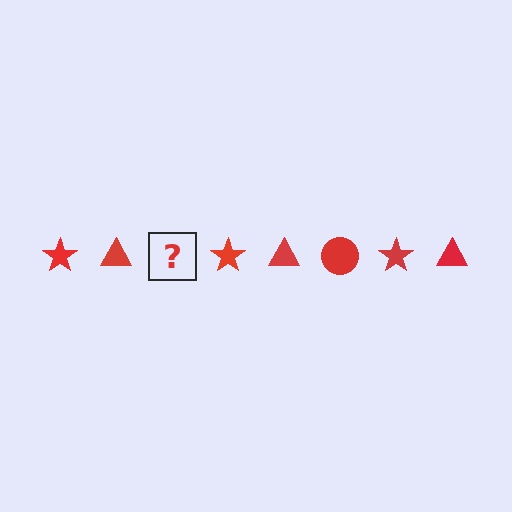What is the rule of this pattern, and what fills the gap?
The rule is that the pattern cycles through star, triangle, circle shapes in red. The gap should be filled with a red circle.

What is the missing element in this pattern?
The missing element is a red circle.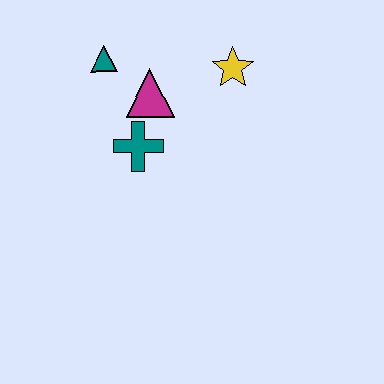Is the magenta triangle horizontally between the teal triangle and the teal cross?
No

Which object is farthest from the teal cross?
The yellow star is farthest from the teal cross.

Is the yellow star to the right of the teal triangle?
Yes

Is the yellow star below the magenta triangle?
No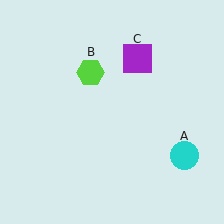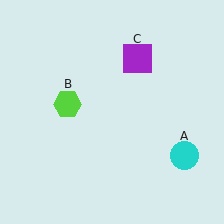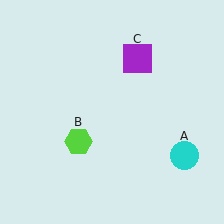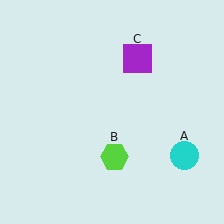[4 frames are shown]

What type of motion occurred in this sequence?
The lime hexagon (object B) rotated counterclockwise around the center of the scene.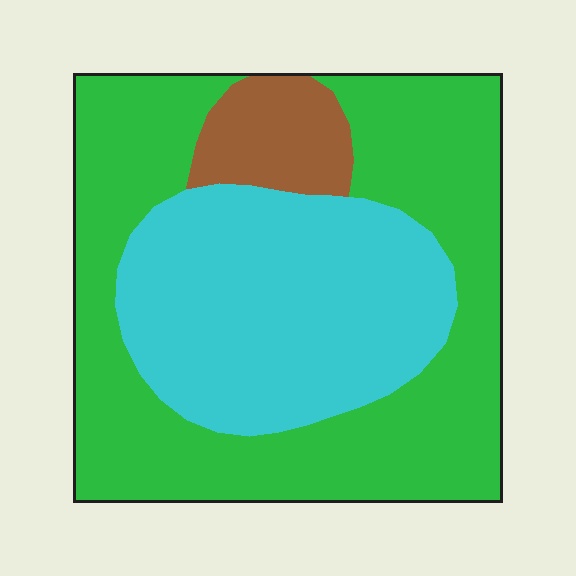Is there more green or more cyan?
Green.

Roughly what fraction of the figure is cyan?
Cyan takes up about three eighths (3/8) of the figure.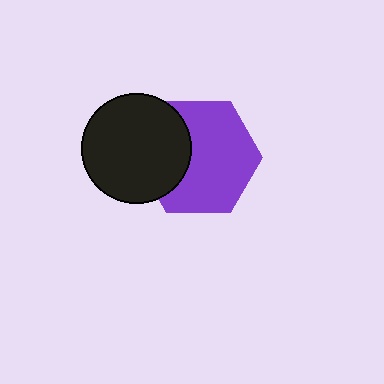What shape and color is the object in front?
The object in front is a black circle.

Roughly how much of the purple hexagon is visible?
Most of it is visible (roughly 68%).